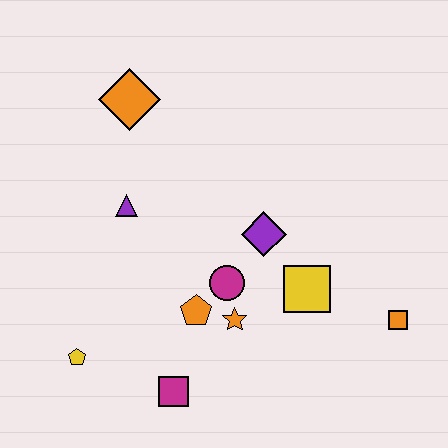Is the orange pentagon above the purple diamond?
No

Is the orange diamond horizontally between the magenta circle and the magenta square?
No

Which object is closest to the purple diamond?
The magenta circle is closest to the purple diamond.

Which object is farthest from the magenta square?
The orange diamond is farthest from the magenta square.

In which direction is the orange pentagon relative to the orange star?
The orange pentagon is to the left of the orange star.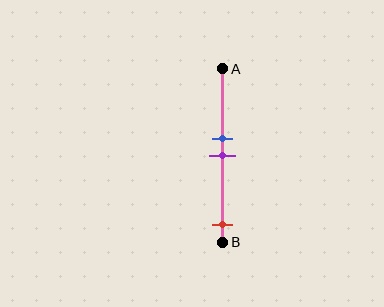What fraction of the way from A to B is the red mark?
The red mark is approximately 90% (0.9) of the way from A to B.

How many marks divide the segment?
There are 3 marks dividing the segment.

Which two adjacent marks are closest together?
The blue and purple marks are the closest adjacent pair.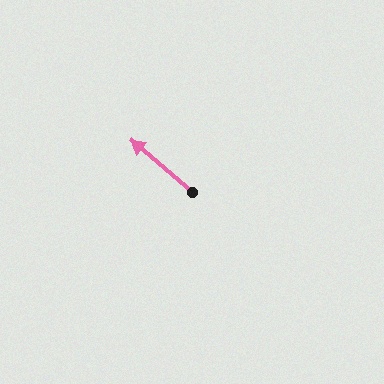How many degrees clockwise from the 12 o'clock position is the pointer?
Approximately 310 degrees.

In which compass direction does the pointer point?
Northwest.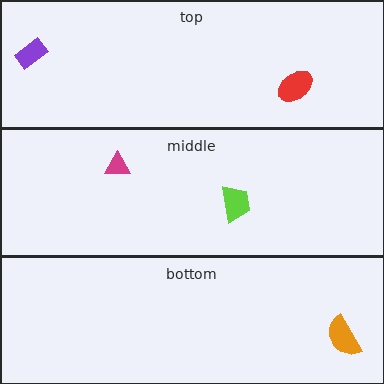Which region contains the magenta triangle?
The middle region.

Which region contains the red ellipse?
The top region.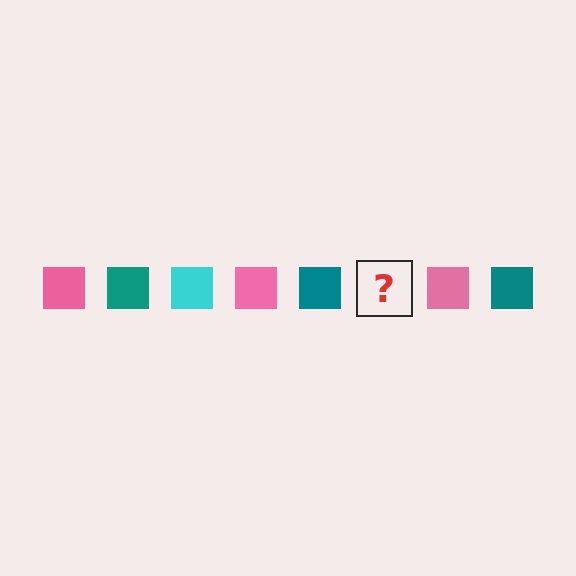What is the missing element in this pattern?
The missing element is a cyan square.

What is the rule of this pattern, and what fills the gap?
The rule is that the pattern cycles through pink, teal, cyan squares. The gap should be filled with a cyan square.